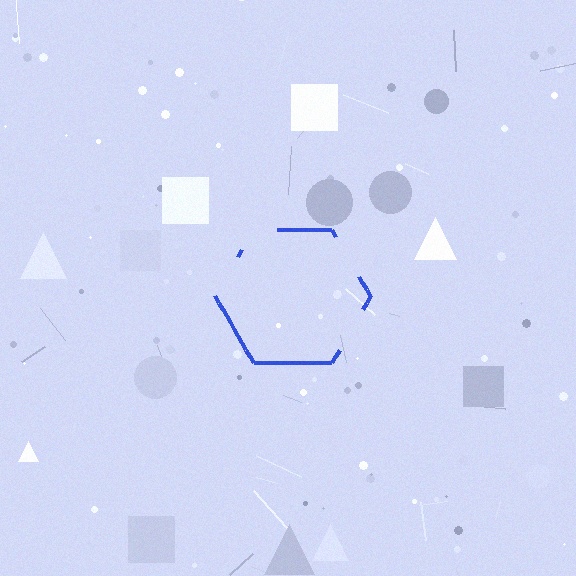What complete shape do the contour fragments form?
The contour fragments form a hexagon.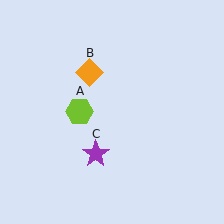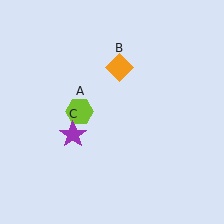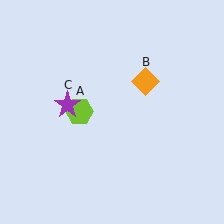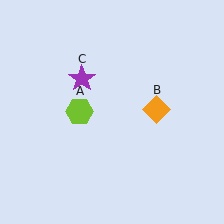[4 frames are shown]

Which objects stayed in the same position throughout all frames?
Lime hexagon (object A) remained stationary.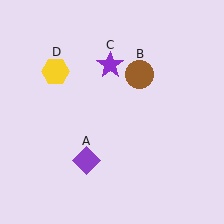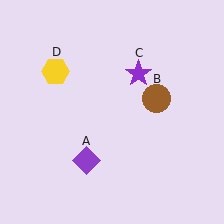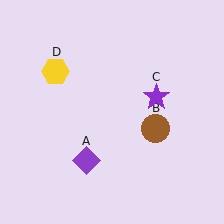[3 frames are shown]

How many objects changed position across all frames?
2 objects changed position: brown circle (object B), purple star (object C).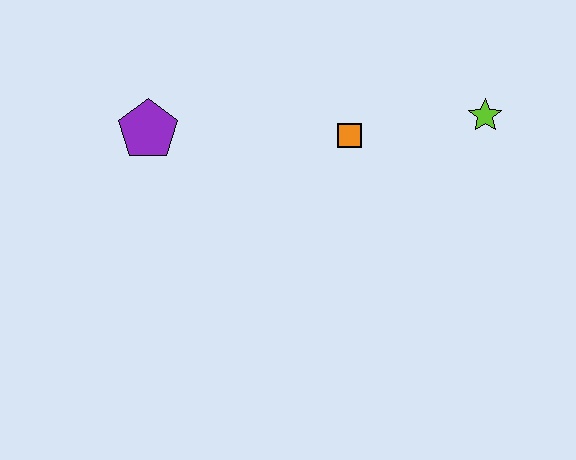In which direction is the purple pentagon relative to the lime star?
The purple pentagon is to the left of the lime star.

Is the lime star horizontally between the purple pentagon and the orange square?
No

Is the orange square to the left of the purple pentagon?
No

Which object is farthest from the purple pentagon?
The lime star is farthest from the purple pentagon.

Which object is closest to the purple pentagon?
The orange square is closest to the purple pentagon.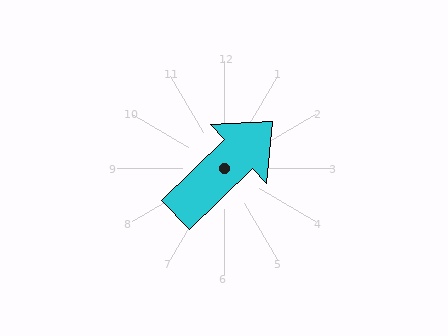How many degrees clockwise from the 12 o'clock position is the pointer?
Approximately 46 degrees.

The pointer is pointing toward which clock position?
Roughly 2 o'clock.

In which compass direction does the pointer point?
Northeast.